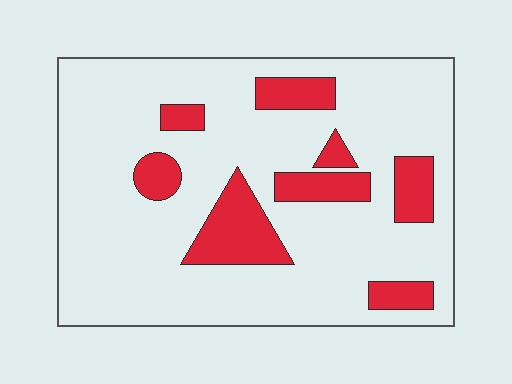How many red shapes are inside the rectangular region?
8.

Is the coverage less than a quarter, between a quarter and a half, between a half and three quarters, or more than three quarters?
Less than a quarter.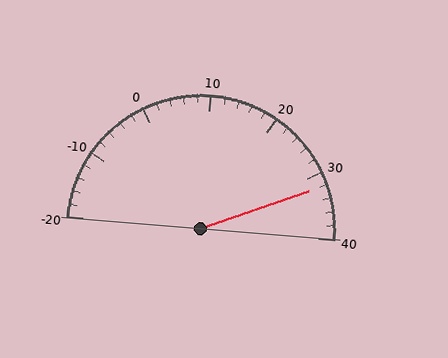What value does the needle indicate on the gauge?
The needle indicates approximately 32.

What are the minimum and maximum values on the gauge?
The gauge ranges from -20 to 40.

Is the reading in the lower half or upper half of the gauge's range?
The reading is in the upper half of the range (-20 to 40).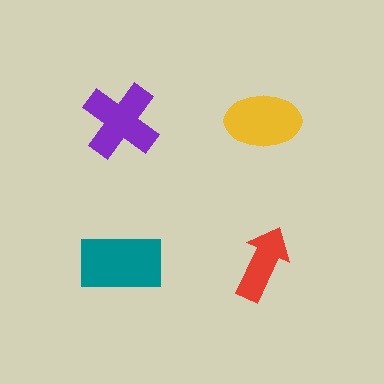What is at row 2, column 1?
A teal rectangle.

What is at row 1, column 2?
A yellow ellipse.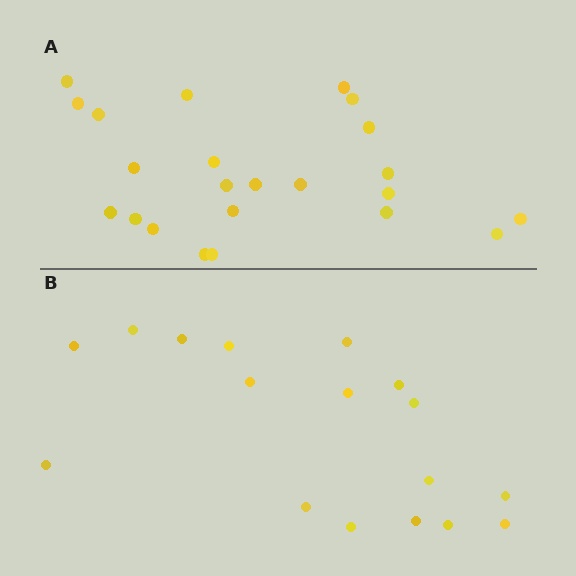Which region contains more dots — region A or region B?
Region A (the top region) has more dots.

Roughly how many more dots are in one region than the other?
Region A has about 6 more dots than region B.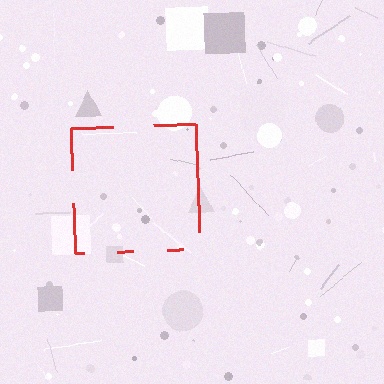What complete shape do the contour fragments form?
The contour fragments form a square.